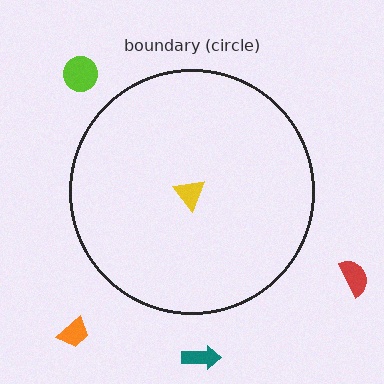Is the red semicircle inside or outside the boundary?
Outside.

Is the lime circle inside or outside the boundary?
Outside.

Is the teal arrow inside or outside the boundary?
Outside.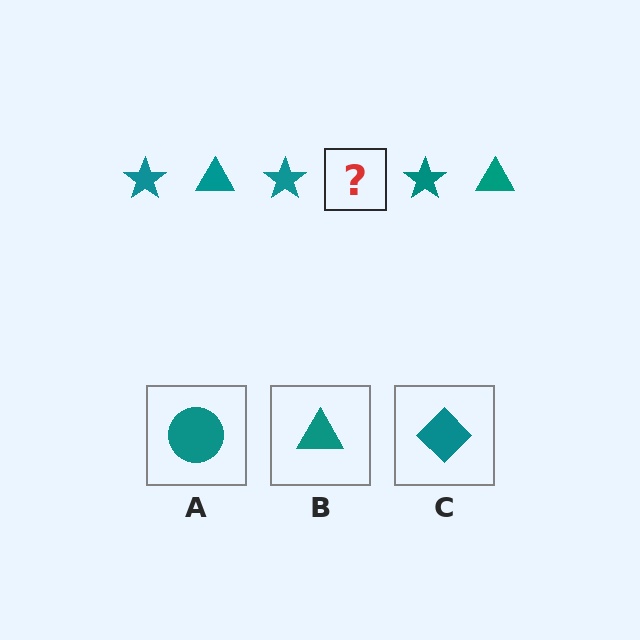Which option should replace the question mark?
Option B.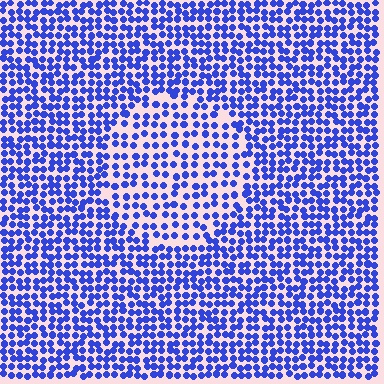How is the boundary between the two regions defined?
The boundary is defined by a change in element density (approximately 1.6x ratio). All elements are the same color, size, and shape.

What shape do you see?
I see a circle.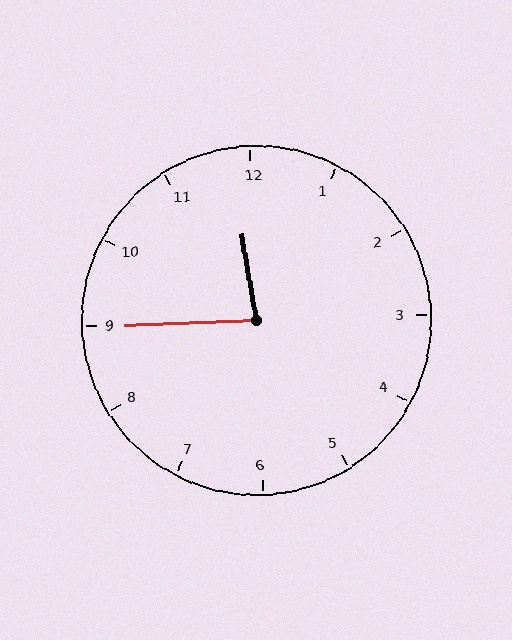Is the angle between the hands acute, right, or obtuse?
It is acute.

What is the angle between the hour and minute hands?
Approximately 82 degrees.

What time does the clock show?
11:45.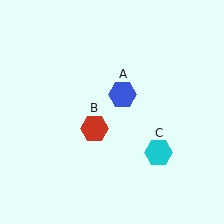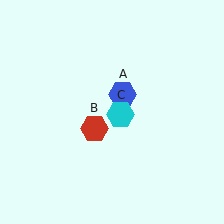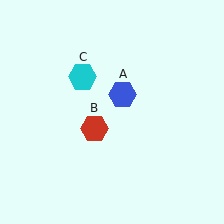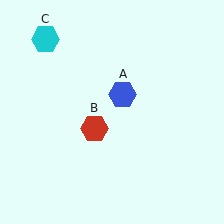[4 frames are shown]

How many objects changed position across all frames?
1 object changed position: cyan hexagon (object C).